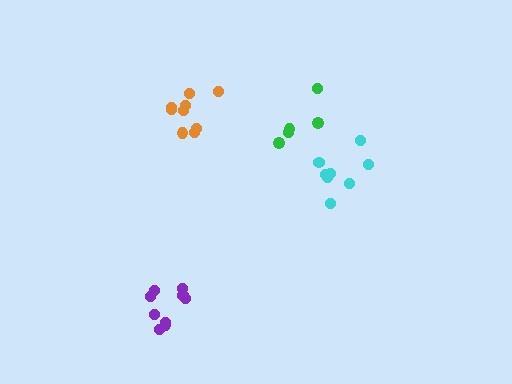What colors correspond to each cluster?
The clusters are colored: orange, purple, cyan, green.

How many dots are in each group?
Group 1: 9 dots, Group 2: 9 dots, Group 3: 8 dots, Group 4: 5 dots (31 total).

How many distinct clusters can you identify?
There are 4 distinct clusters.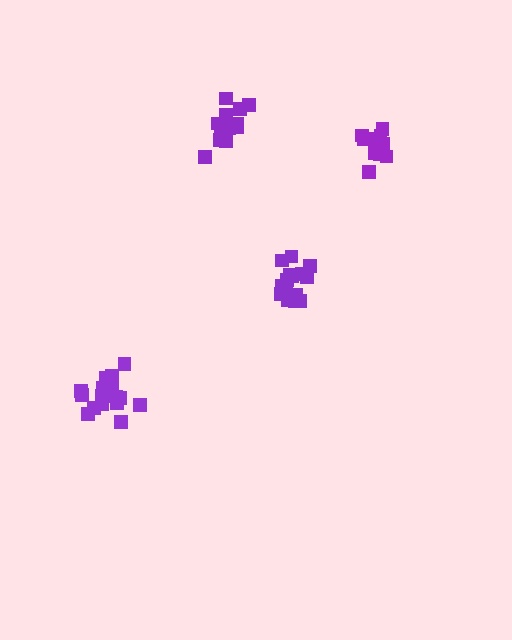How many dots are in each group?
Group 1: 14 dots, Group 2: 15 dots, Group 3: 15 dots, Group 4: 19 dots (63 total).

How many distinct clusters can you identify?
There are 4 distinct clusters.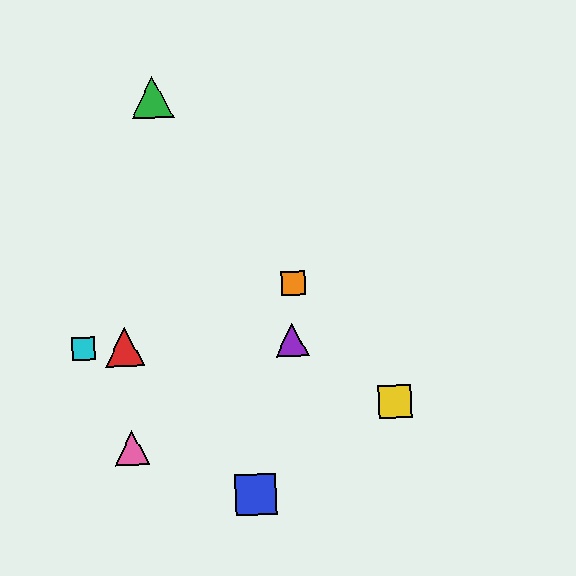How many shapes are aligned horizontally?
3 shapes (the red triangle, the purple triangle, the cyan square) are aligned horizontally.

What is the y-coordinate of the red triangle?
The red triangle is at y≈347.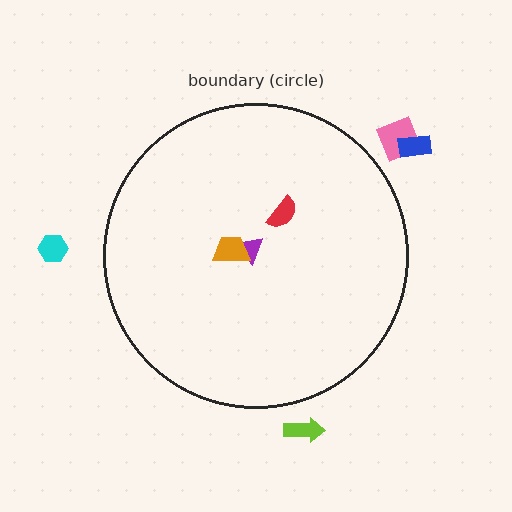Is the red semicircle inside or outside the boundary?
Inside.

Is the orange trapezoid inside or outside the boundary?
Inside.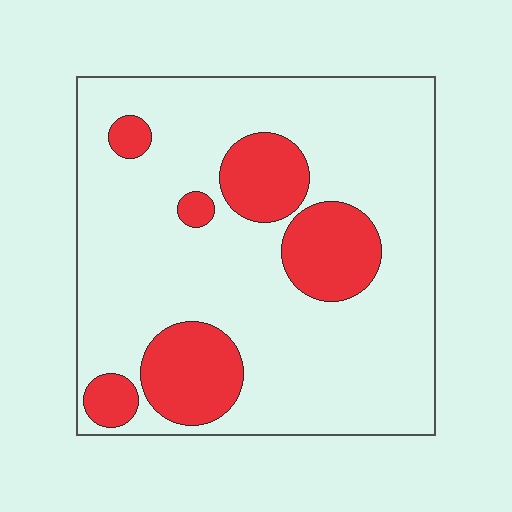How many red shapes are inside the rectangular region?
6.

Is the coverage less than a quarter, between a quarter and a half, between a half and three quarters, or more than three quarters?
Less than a quarter.